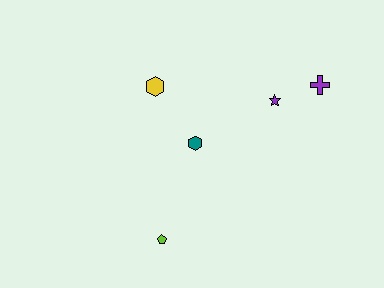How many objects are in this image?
There are 5 objects.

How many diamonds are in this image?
There are no diamonds.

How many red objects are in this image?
There are no red objects.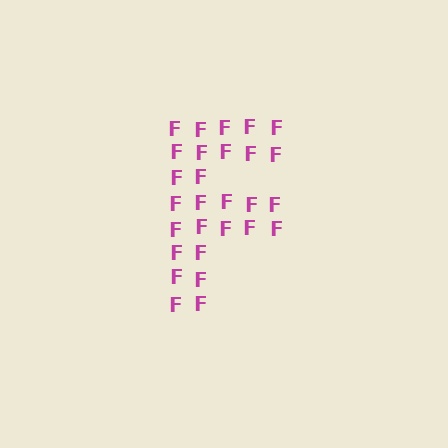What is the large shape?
The large shape is the letter F.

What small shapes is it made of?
It is made of small letter F's.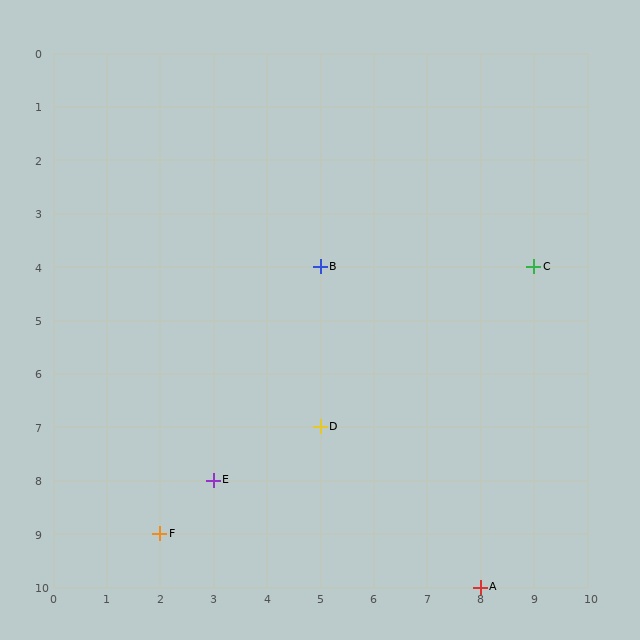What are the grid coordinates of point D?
Point D is at grid coordinates (5, 7).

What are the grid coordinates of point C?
Point C is at grid coordinates (9, 4).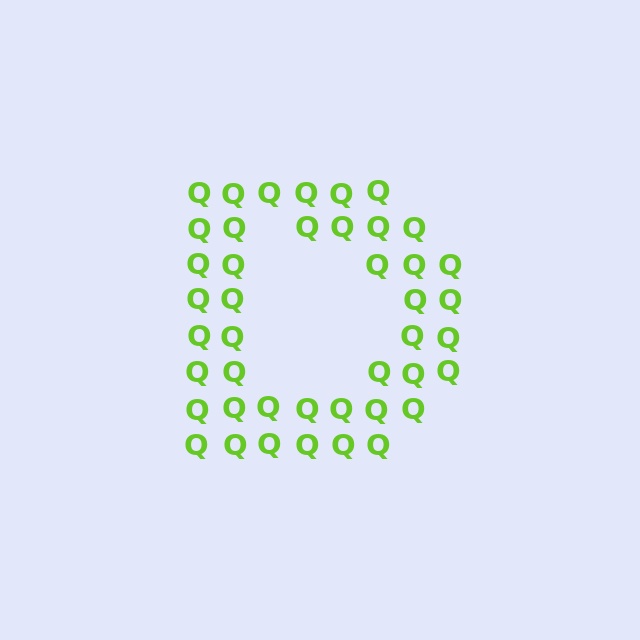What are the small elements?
The small elements are letter Q's.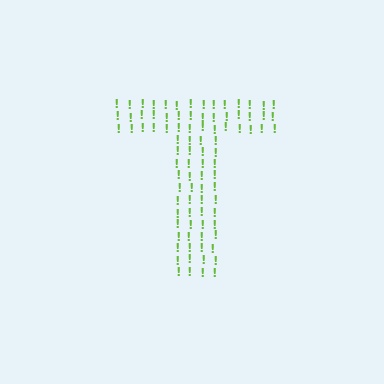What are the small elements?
The small elements are exclamation marks.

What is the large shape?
The large shape is the letter T.